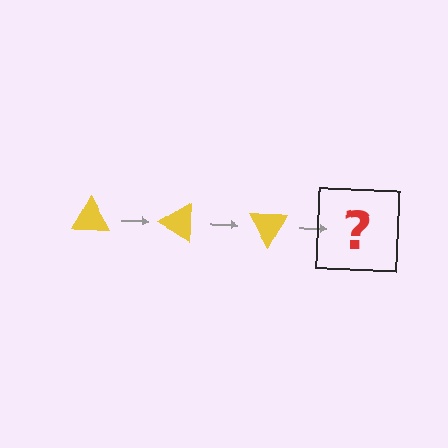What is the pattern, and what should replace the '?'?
The pattern is that the triangle rotates 30 degrees each step. The '?' should be a yellow triangle rotated 90 degrees.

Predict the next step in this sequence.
The next step is a yellow triangle rotated 90 degrees.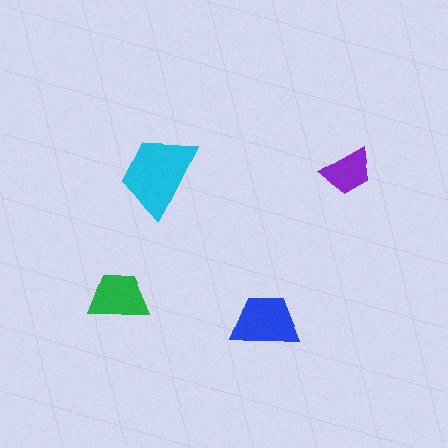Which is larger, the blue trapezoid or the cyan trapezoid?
The cyan one.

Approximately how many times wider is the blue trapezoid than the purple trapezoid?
About 1.5 times wider.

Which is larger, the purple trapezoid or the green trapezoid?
The green one.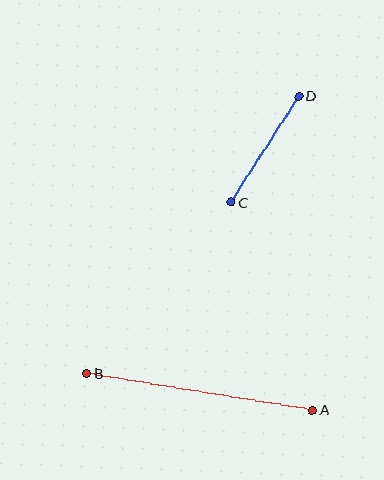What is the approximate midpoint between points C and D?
The midpoint is at approximately (265, 149) pixels.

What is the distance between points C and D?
The distance is approximately 126 pixels.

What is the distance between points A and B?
The distance is approximately 228 pixels.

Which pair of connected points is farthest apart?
Points A and B are farthest apart.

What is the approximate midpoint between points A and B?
The midpoint is at approximately (199, 392) pixels.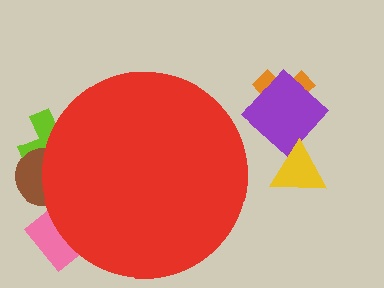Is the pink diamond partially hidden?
Yes, the pink diamond is partially hidden behind the red circle.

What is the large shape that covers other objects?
A red circle.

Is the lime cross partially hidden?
Yes, the lime cross is partially hidden behind the red circle.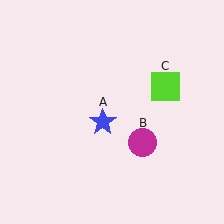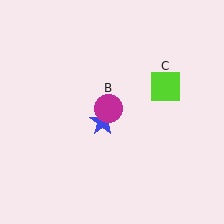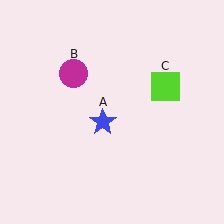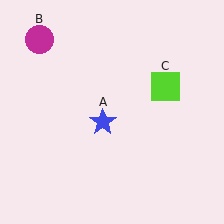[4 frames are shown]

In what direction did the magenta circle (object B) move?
The magenta circle (object B) moved up and to the left.